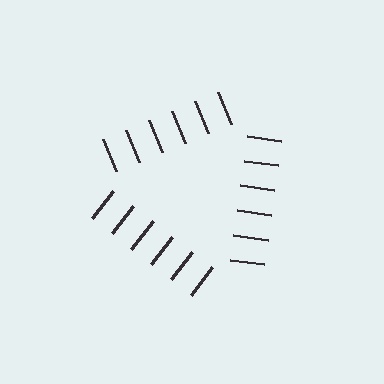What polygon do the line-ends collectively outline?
An illusory triangle — the line segments terminate on its edges but no continuous stroke is drawn.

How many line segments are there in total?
18 — 6 along each of the 3 edges.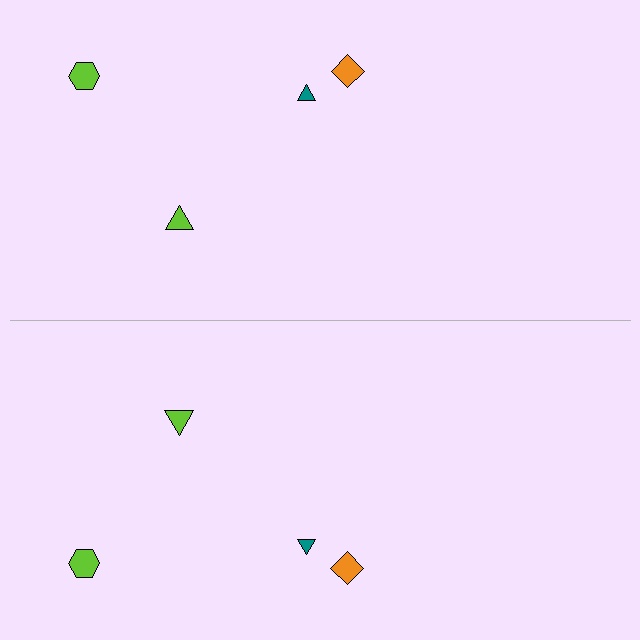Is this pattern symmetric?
Yes, this pattern has bilateral (reflection) symmetry.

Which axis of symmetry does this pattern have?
The pattern has a horizontal axis of symmetry running through the center of the image.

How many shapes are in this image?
There are 8 shapes in this image.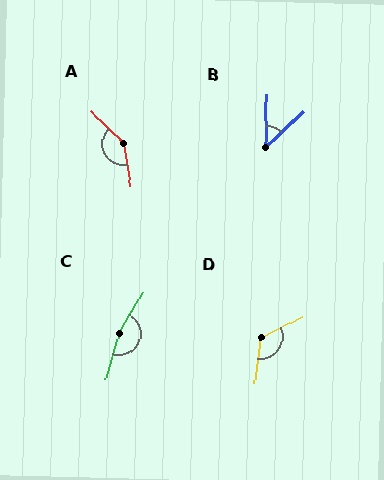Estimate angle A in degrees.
Approximately 144 degrees.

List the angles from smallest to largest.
B (47°), D (124°), A (144°), C (165°).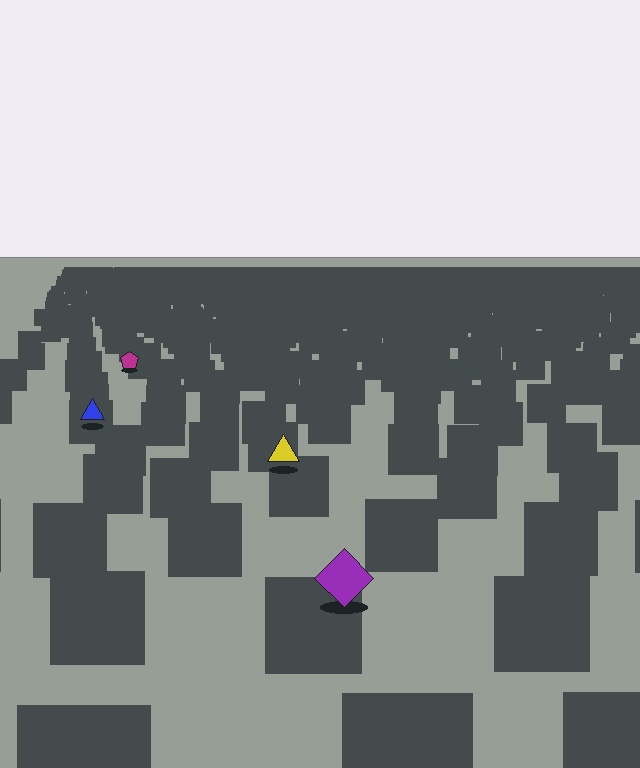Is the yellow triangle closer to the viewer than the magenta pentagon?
Yes. The yellow triangle is closer — you can tell from the texture gradient: the ground texture is coarser near it.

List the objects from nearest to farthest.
From nearest to farthest: the purple diamond, the yellow triangle, the blue triangle, the magenta pentagon.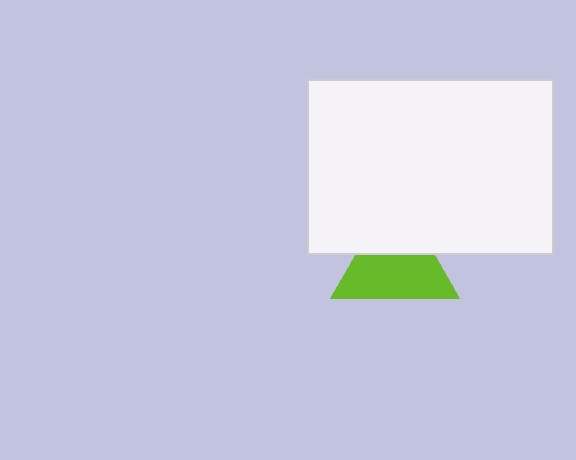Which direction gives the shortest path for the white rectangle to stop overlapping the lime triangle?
Moving up gives the shortest separation.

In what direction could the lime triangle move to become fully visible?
The lime triangle could move down. That would shift it out from behind the white rectangle entirely.